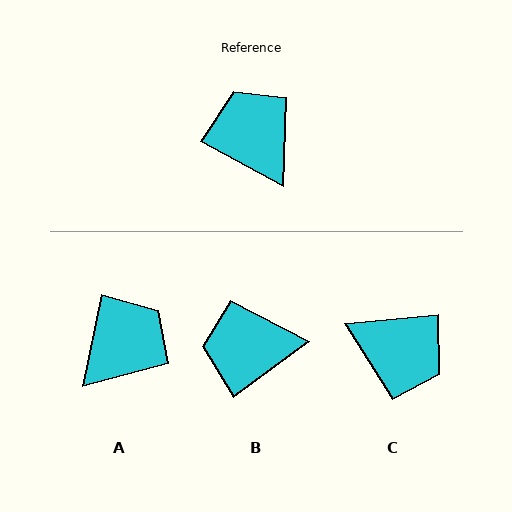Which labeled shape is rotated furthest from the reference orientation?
C, about 145 degrees away.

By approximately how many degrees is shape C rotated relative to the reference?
Approximately 145 degrees clockwise.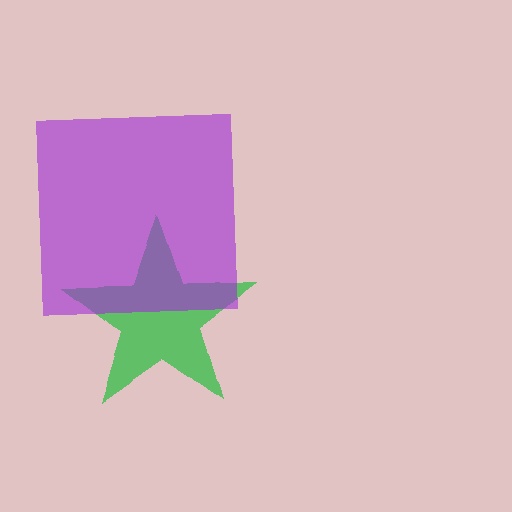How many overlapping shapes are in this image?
There are 2 overlapping shapes in the image.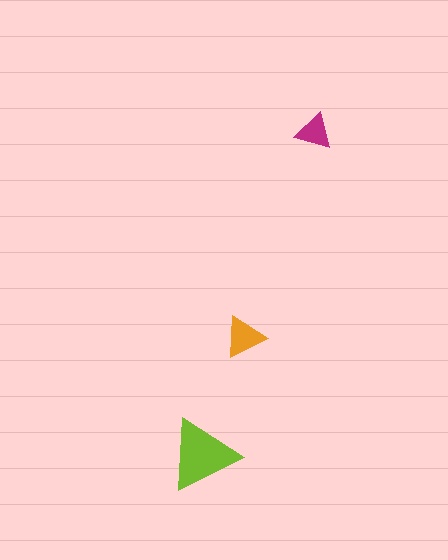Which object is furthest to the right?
The magenta triangle is rightmost.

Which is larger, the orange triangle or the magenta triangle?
The orange one.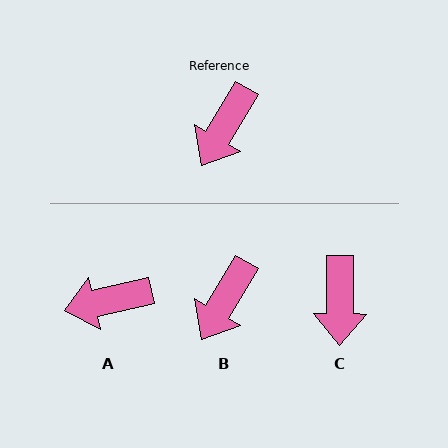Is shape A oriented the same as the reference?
No, it is off by about 47 degrees.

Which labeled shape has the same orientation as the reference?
B.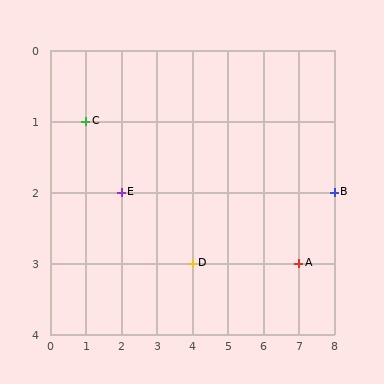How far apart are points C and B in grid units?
Points C and B are 7 columns and 1 row apart (about 7.1 grid units diagonally).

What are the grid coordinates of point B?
Point B is at grid coordinates (8, 2).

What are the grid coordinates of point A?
Point A is at grid coordinates (7, 3).